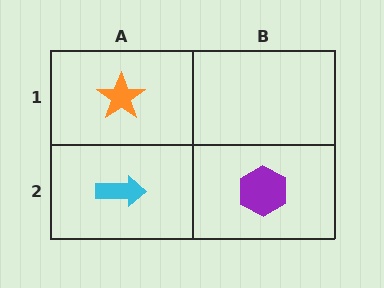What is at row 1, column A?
An orange star.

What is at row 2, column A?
A cyan arrow.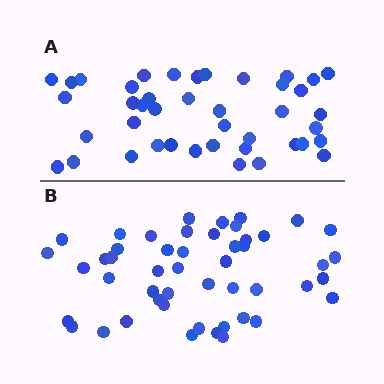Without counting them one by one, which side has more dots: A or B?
Region B (the bottom region) has more dots.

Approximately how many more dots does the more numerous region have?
Region B has roughly 8 or so more dots than region A.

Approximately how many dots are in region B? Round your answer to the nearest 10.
About 50 dots. (The exact count is 49, which rounds to 50.)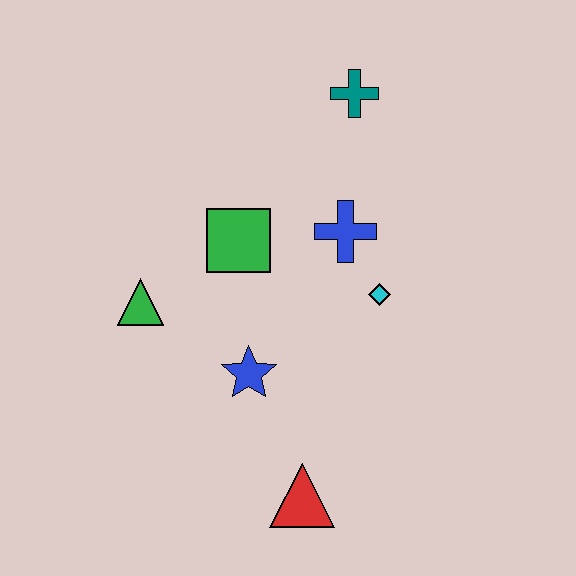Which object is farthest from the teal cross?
The red triangle is farthest from the teal cross.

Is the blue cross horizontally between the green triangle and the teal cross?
Yes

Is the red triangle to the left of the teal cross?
Yes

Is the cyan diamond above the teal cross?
No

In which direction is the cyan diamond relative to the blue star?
The cyan diamond is to the right of the blue star.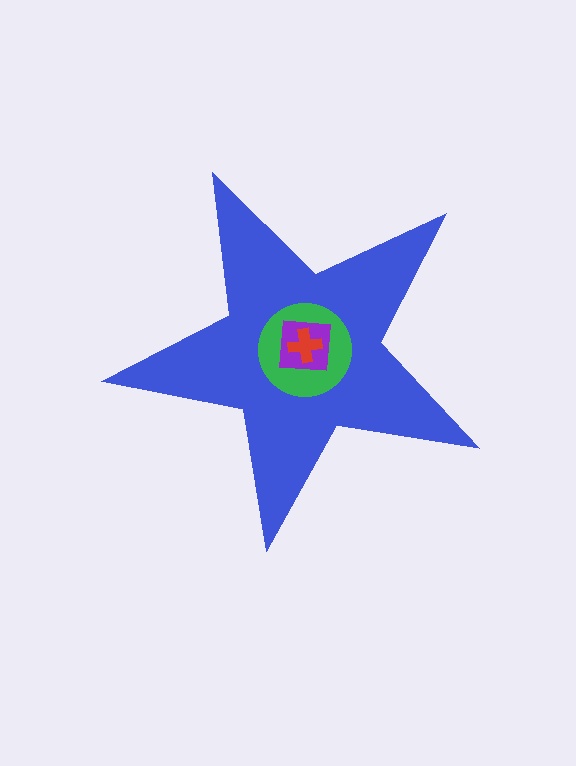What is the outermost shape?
The blue star.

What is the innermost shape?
The red cross.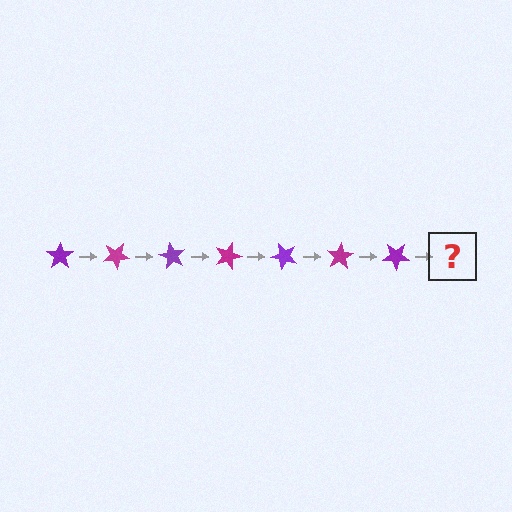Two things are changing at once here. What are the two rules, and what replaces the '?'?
The two rules are that it rotates 30 degrees each step and the color cycles through purple and magenta. The '?' should be a magenta star, rotated 210 degrees from the start.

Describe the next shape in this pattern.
It should be a magenta star, rotated 210 degrees from the start.